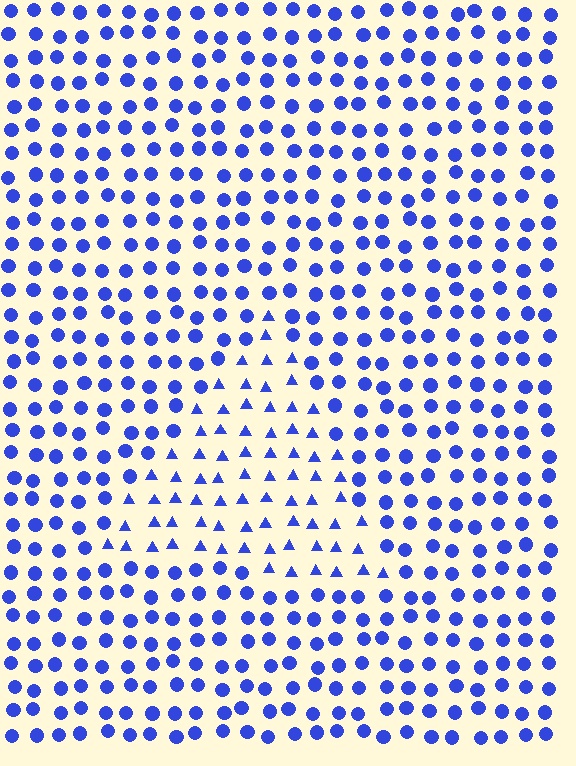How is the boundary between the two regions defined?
The boundary is defined by a change in element shape: triangles inside vs. circles outside. All elements share the same color and spacing.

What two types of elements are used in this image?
The image uses triangles inside the triangle region and circles outside it.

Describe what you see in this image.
The image is filled with small blue elements arranged in a uniform grid. A triangle-shaped region contains triangles, while the surrounding area contains circles. The boundary is defined purely by the change in element shape.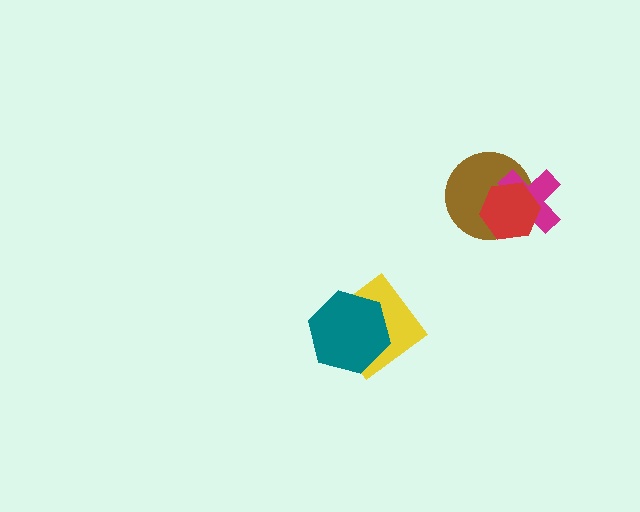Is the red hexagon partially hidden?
No, no other shape covers it.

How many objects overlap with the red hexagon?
2 objects overlap with the red hexagon.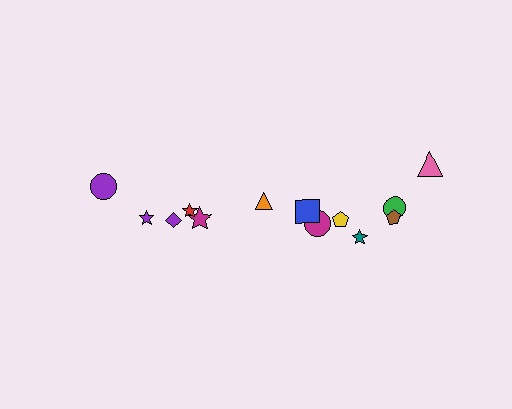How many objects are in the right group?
There are 8 objects.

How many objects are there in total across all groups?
There are 13 objects.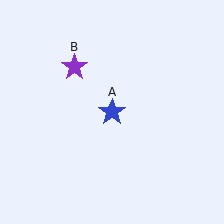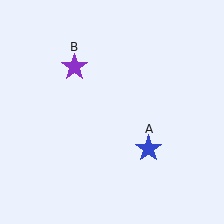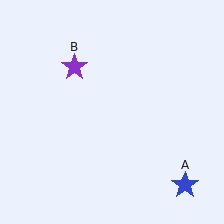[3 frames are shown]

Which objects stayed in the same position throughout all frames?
Purple star (object B) remained stationary.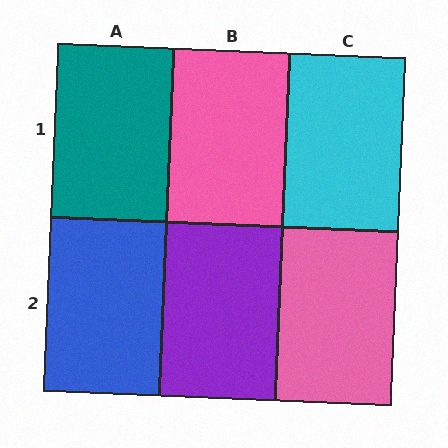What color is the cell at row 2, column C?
Pink.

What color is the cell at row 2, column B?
Purple.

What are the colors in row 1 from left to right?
Teal, pink, cyan.